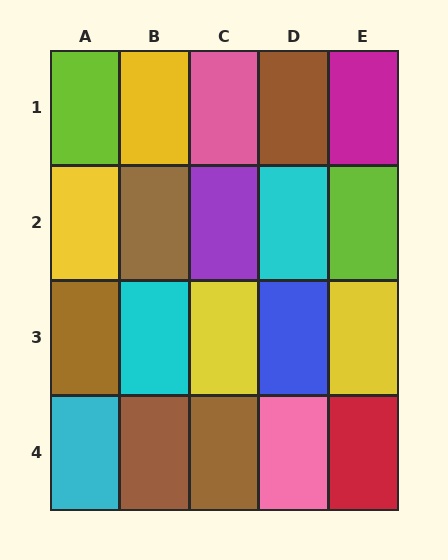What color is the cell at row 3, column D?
Blue.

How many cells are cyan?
3 cells are cyan.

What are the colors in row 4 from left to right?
Cyan, brown, brown, pink, red.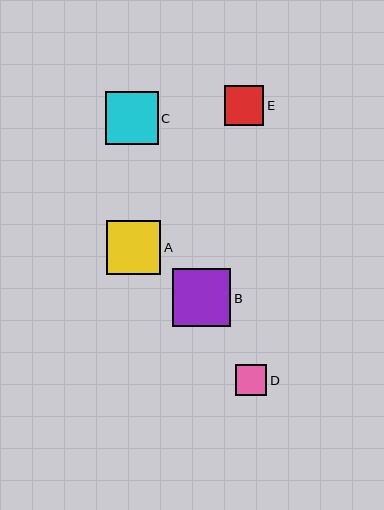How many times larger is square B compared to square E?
Square B is approximately 1.5 times the size of square E.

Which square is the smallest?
Square D is the smallest with a size of approximately 31 pixels.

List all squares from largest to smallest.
From largest to smallest: B, A, C, E, D.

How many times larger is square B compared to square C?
Square B is approximately 1.1 times the size of square C.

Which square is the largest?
Square B is the largest with a size of approximately 59 pixels.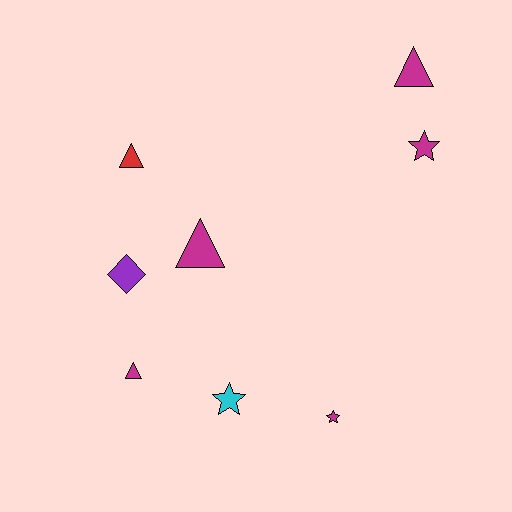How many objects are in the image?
There are 8 objects.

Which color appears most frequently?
Magenta, with 5 objects.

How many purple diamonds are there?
There is 1 purple diamond.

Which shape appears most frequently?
Triangle, with 4 objects.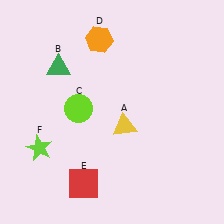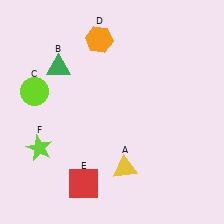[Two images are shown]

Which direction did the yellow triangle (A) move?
The yellow triangle (A) moved down.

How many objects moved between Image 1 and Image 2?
2 objects moved between the two images.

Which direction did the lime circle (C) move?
The lime circle (C) moved left.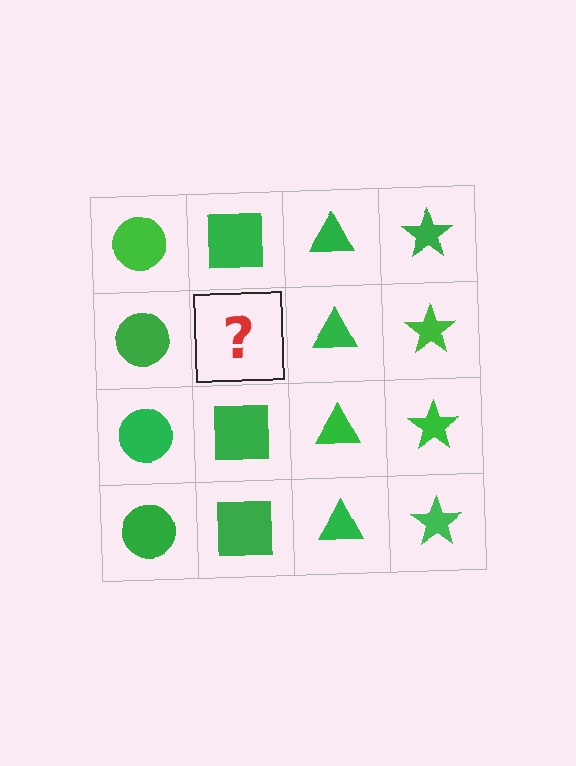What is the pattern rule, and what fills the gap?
The rule is that each column has a consistent shape. The gap should be filled with a green square.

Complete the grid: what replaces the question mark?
The question mark should be replaced with a green square.